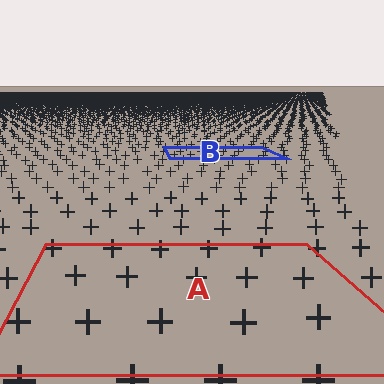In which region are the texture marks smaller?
The texture marks are smaller in region B, because it is farther away.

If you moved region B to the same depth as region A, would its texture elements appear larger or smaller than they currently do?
They would appear larger. At a closer depth, the same texture elements are projected at a bigger on-screen size.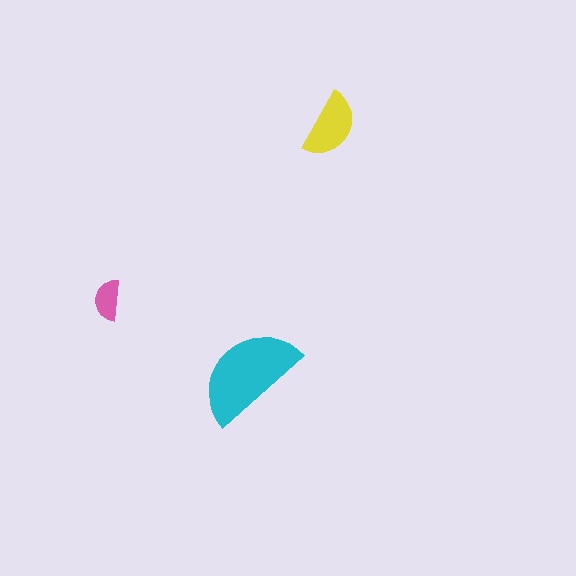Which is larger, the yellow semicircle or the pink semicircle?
The yellow one.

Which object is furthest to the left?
The pink semicircle is leftmost.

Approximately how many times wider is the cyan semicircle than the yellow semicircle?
About 1.5 times wider.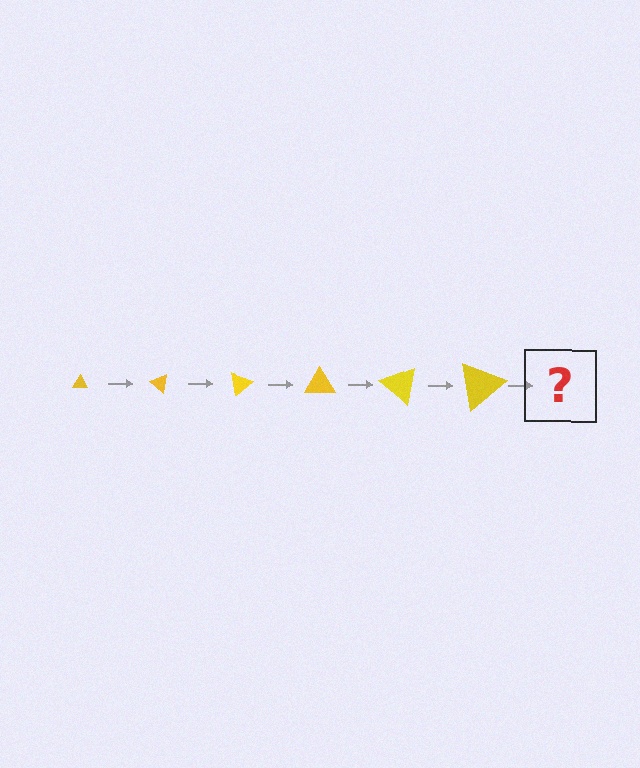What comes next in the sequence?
The next element should be a triangle, larger than the previous one and rotated 240 degrees from the start.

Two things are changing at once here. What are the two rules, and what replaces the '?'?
The two rules are that the triangle grows larger each step and it rotates 40 degrees each step. The '?' should be a triangle, larger than the previous one and rotated 240 degrees from the start.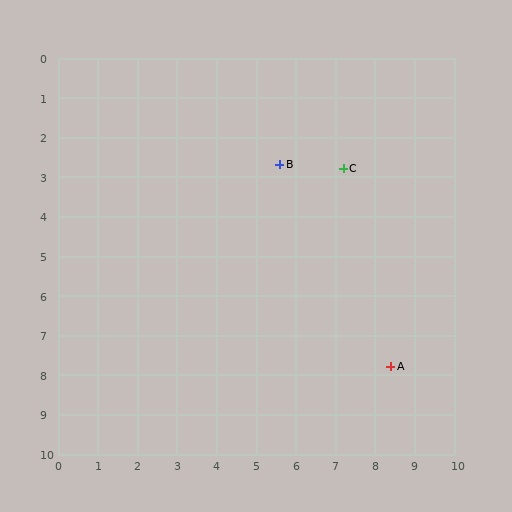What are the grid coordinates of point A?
Point A is at approximately (8.4, 7.8).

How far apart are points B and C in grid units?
Points B and C are about 1.6 grid units apart.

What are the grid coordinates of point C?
Point C is at approximately (7.2, 2.8).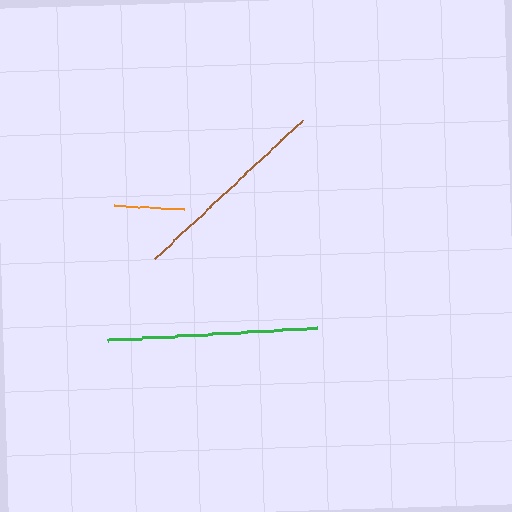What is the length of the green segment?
The green segment is approximately 210 pixels long.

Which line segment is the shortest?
The orange line is the shortest at approximately 69 pixels.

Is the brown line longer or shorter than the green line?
The green line is longer than the brown line.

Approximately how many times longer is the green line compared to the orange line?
The green line is approximately 3.0 times the length of the orange line.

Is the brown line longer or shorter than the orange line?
The brown line is longer than the orange line.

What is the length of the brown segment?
The brown segment is approximately 203 pixels long.